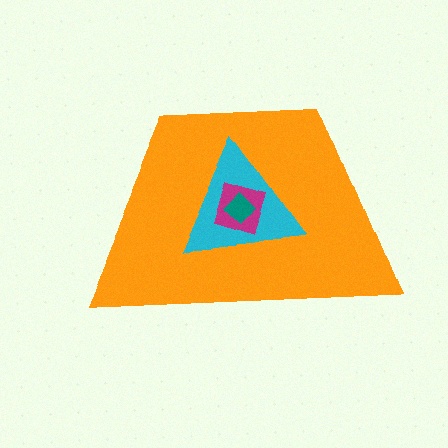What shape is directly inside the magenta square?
The teal diamond.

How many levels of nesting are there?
4.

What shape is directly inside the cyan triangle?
The magenta square.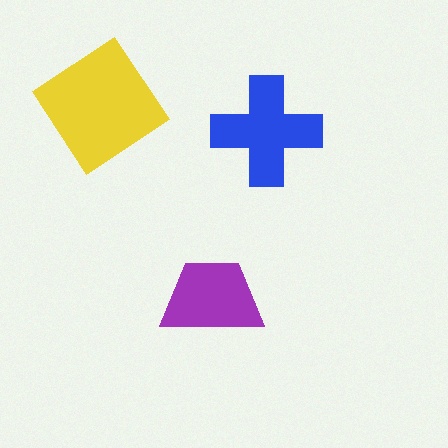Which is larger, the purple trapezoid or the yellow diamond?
The yellow diamond.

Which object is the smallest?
The purple trapezoid.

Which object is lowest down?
The purple trapezoid is bottommost.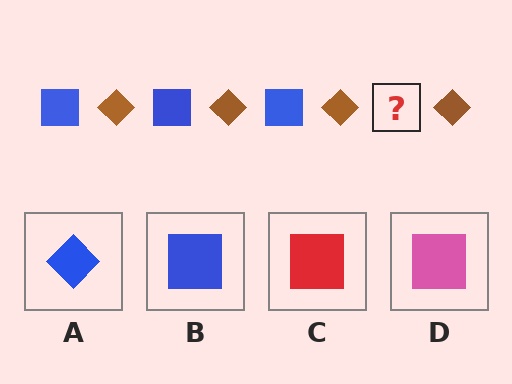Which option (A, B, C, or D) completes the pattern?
B.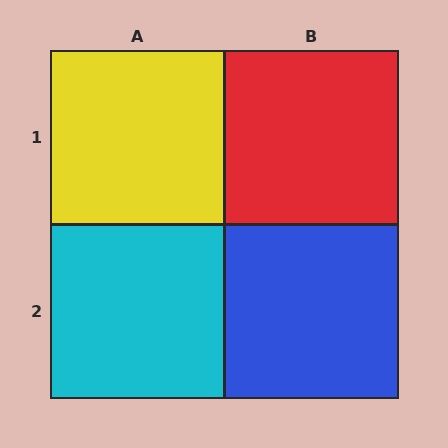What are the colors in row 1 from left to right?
Yellow, red.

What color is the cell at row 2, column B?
Blue.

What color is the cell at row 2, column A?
Cyan.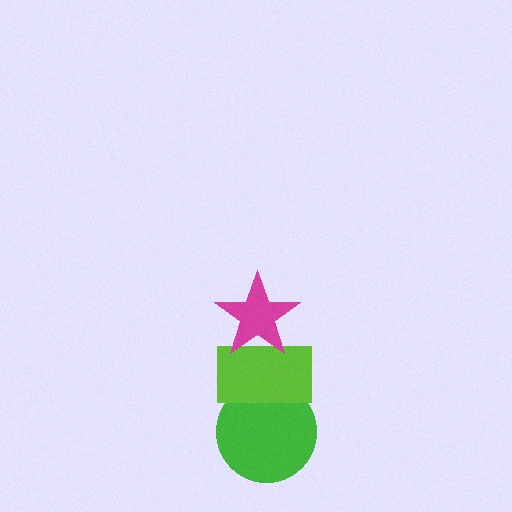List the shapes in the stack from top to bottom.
From top to bottom: the magenta star, the lime rectangle, the green circle.